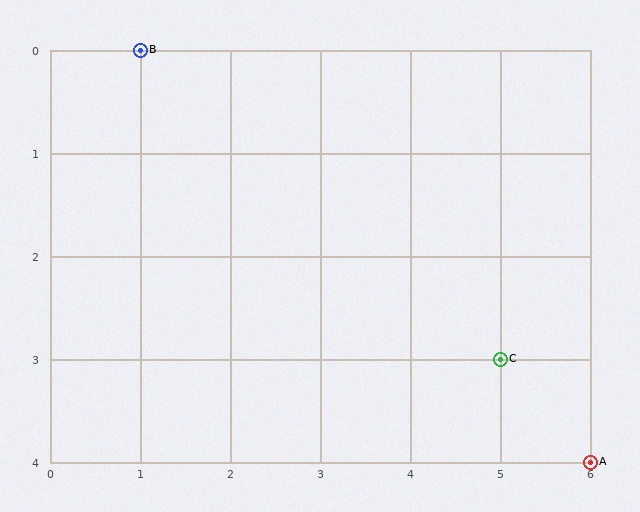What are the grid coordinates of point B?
Point B is at grid coordinates (1, 0).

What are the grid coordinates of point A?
Point A is at grid coordinates (6, 4).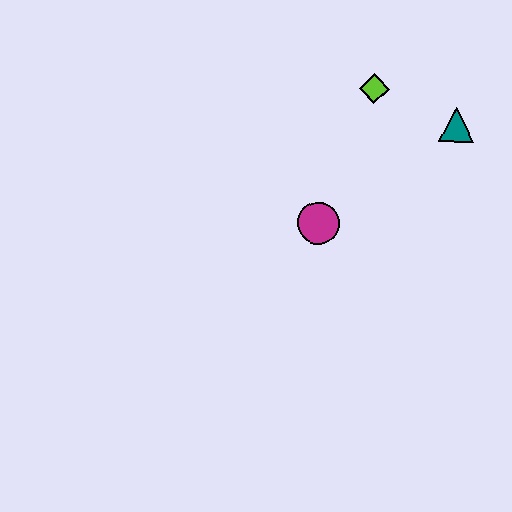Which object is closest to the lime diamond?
The teal triangle is closest to the lime diamond.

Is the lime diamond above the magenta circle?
Yes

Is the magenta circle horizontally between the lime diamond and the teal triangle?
No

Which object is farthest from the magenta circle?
The teal triangle is farthest from the magenta circle.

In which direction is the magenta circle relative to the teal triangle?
The magenta circle is to the left of the teal triangle.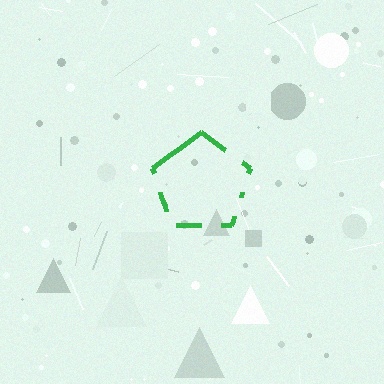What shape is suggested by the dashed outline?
The dashed outline suggests a pentagon.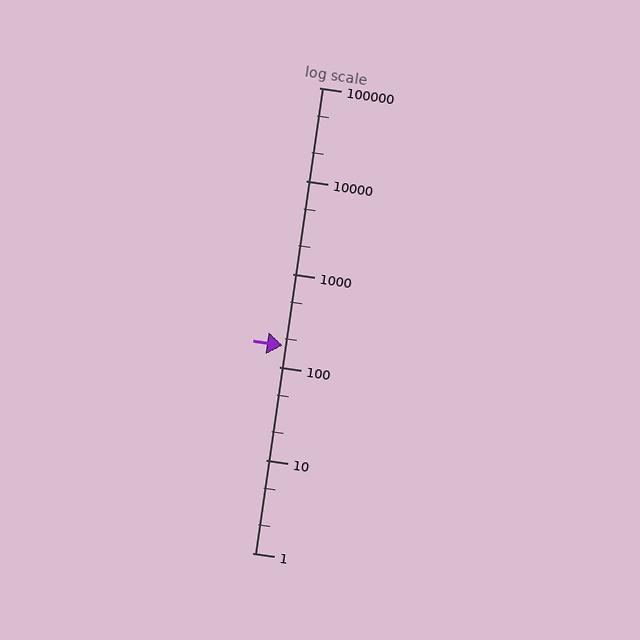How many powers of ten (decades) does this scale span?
The scale spans 5 decades, from 1 to 100000.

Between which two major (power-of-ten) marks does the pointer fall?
The pointer is between 100 and 1000.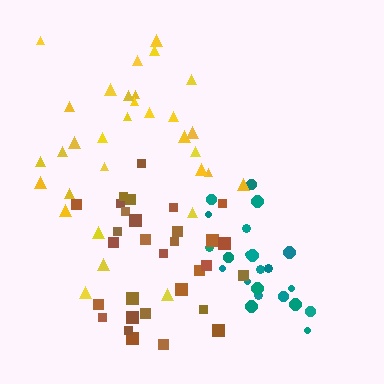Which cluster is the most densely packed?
Teal.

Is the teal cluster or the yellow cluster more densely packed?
Teal.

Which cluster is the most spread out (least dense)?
Yellow.